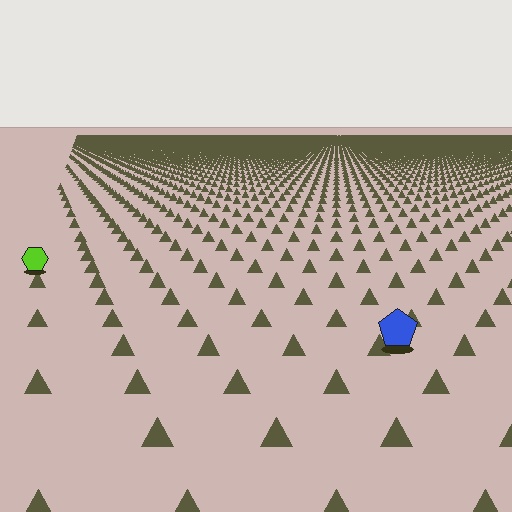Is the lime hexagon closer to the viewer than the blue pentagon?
No. The blue pentagon is closer — you can tell from the texture gradient: the ground texture is coarser near it.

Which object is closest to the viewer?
The blue pentagon is closest. The texture marks near it are larger and more spread out.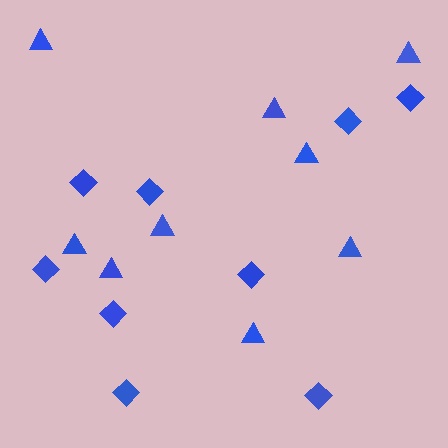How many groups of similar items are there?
There are 2 groups: one group of diamonds (9) and one group of triangles (9).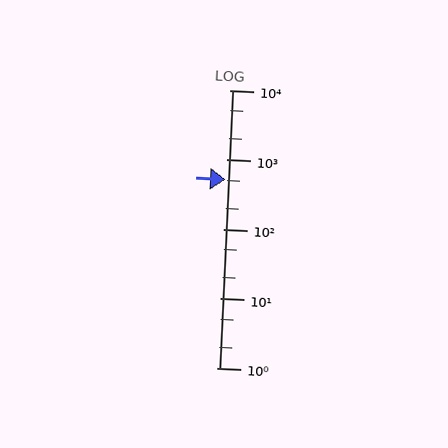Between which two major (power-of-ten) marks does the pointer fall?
The pointer is between 100 and 1000.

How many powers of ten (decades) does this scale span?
The scale spans 4 decades, from 1 to 10000.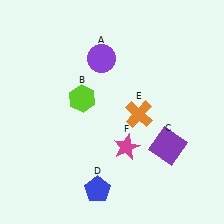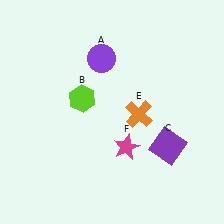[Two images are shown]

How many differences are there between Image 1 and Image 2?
There is 1 difference between the two images.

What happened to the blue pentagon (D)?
The blue pentagon (D) was removed in Image 2. It was in the bottom-left area of Image 1.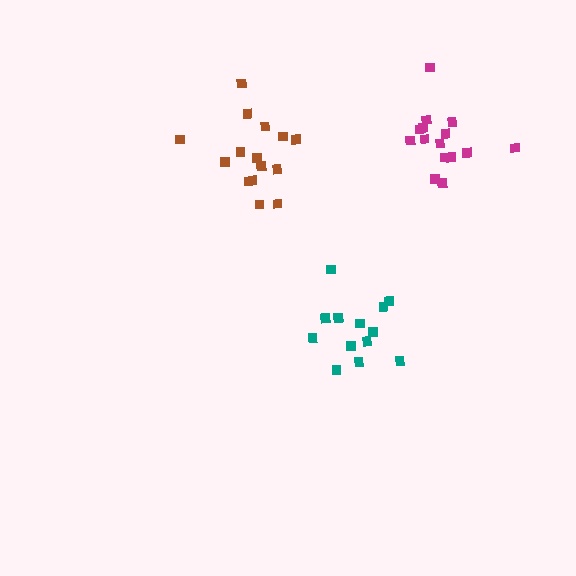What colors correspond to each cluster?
The clusters are colored: brown, teal, magenta.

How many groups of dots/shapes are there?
There are 3 groups.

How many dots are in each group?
Group 1: 15 dots, Group 2: 13 dots, Group 3: 15 dots (43 total).